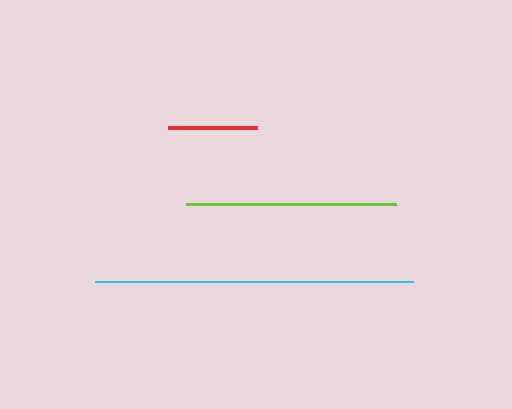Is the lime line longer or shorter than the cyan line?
The cyan line is longer than the lime line.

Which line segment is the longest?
The cyan line is the longest at approximately 318 pixels.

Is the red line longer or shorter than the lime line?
The lime line is longer than the red line.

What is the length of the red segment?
The red segment is approximately 89 pixels long.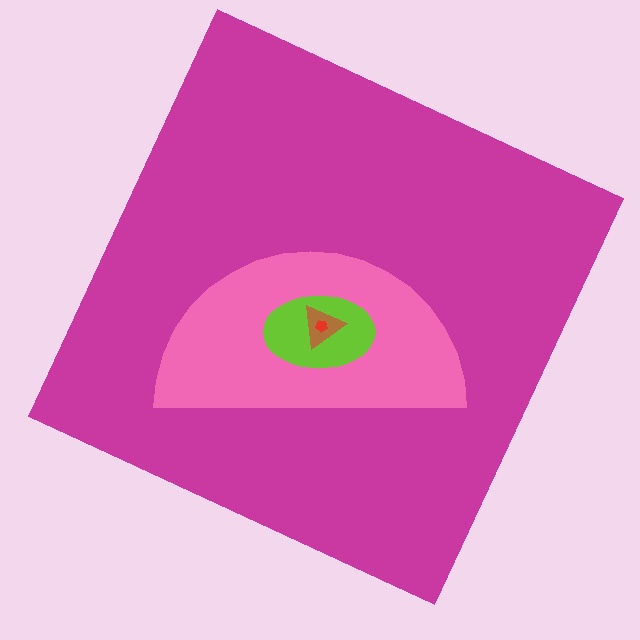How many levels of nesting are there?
5.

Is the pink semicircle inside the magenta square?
Yes.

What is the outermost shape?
The magenta square.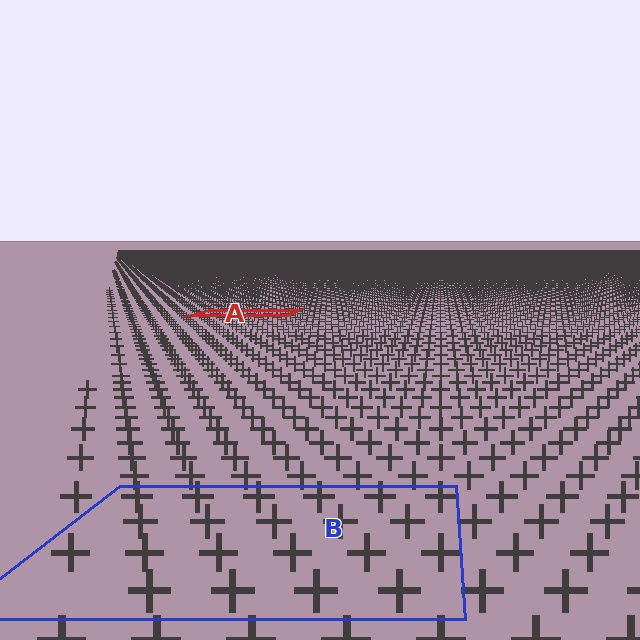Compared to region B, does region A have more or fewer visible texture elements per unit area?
Region A has more texture elements per unit area — they are packed more densely because it is farther away.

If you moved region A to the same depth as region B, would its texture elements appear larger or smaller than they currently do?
They would appear larger. At a closer depth, the same texture elements are projected at a bigger on-screen size.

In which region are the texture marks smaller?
The texture marks are smaller in region A, because it is farther away.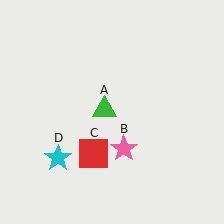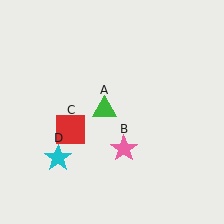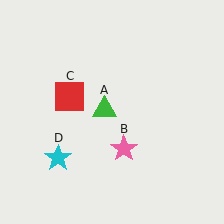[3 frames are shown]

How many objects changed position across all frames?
1 object changed position: red square (object C).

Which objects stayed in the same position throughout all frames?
Green triangle (object A) and pink star (object B) and cyan star (object D) remained stationary.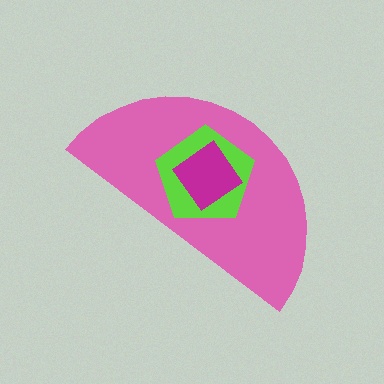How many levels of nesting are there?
3.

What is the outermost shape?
The pink semicircle.